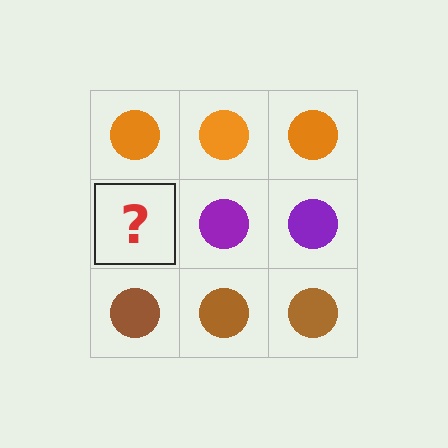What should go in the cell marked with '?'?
The missing cell should contain a purple circle.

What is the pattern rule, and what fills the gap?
The rule is that each row has a consistent color. The gap should be filled with a purple circle.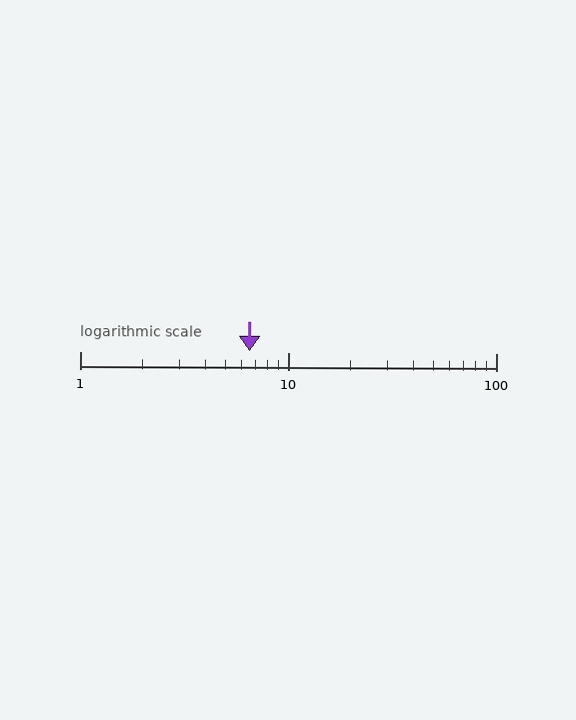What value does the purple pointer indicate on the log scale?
The pointer indicates approximately 6.5.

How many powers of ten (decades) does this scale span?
The scale spans 2 decades, from 1 to 100.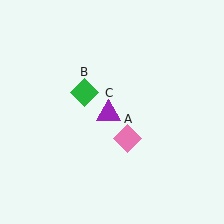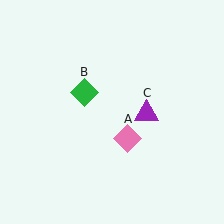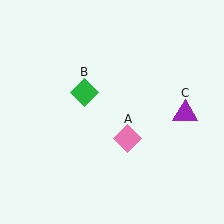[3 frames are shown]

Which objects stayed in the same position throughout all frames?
Pink diamond (object A) and green diamond (object B) remained stationary.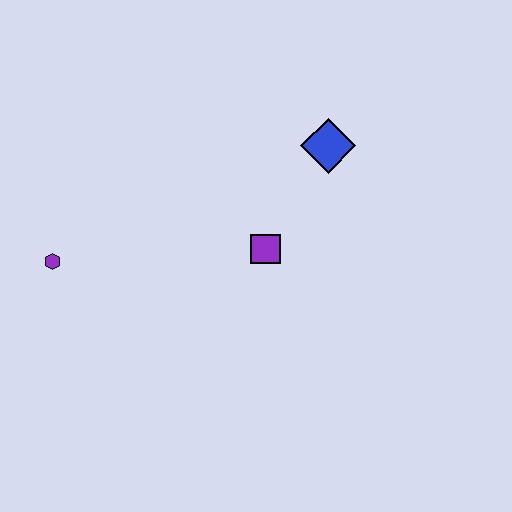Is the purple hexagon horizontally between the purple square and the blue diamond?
No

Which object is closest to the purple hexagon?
The purple square is closest to the purple hexagon.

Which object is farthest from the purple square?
The purple hexagon is farthest from the purple square.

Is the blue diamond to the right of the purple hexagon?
Yes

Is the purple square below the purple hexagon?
No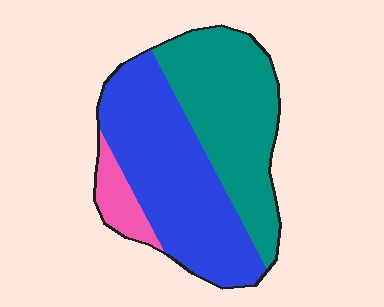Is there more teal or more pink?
Teal.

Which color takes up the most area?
Blue, at roughly 50%.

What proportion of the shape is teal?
Teal covers roughly 40% of the shape.